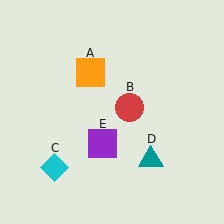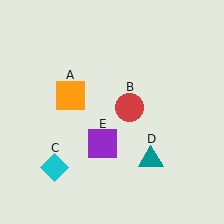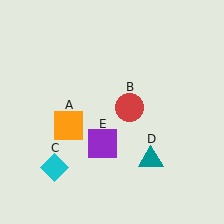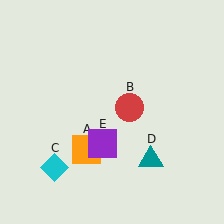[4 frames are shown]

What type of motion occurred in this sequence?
The orange square (object A) rotated counterclockwise around the center of the scene.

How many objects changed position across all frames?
1 object changed position: orange square (object A).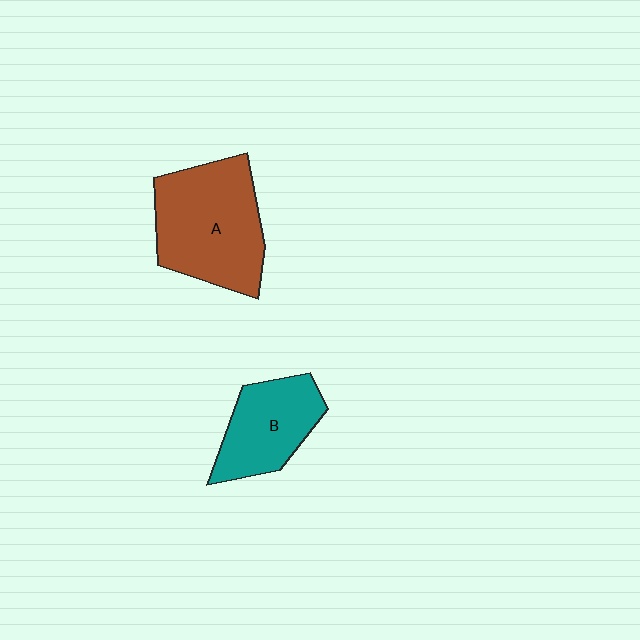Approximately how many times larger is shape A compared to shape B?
Approximately 1.5 times.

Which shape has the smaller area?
Shape B (teal).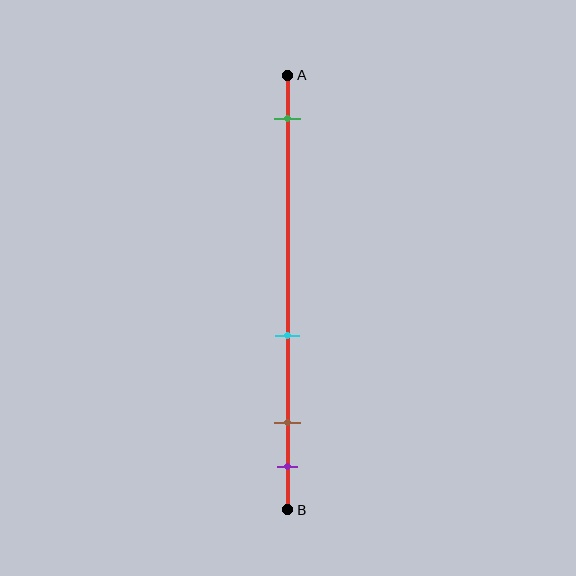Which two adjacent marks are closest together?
The brown and purple marks are the closest adjacent pair.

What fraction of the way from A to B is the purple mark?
The purple mark is approximately 90% (0.9) of the way from A to B.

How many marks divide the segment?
There are 4 marks dividing the segment.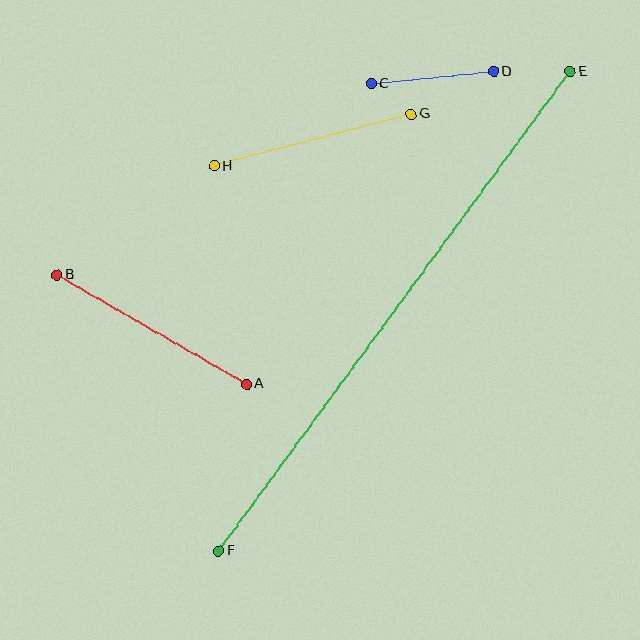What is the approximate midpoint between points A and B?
The midpoint is at approximately (152, 330) pixels.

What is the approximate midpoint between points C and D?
The midpoint is at approximately (432, 78) pixels.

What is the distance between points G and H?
The distance is approximately 204 pixels.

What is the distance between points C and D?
The distance is approximately 123 pixels.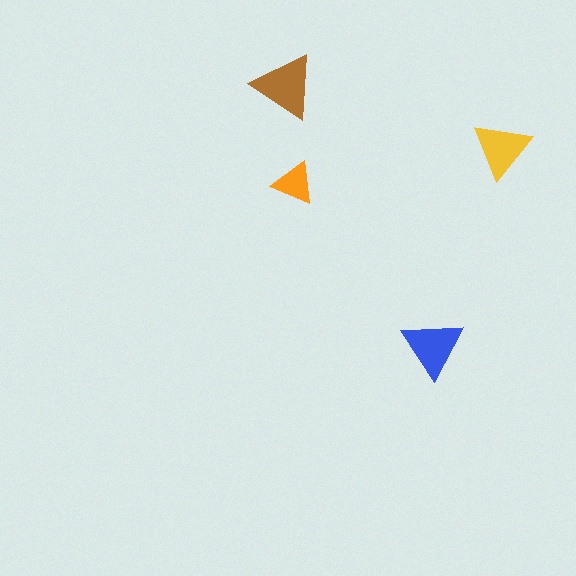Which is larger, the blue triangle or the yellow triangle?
The blue one.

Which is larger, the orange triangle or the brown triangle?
The brown one.